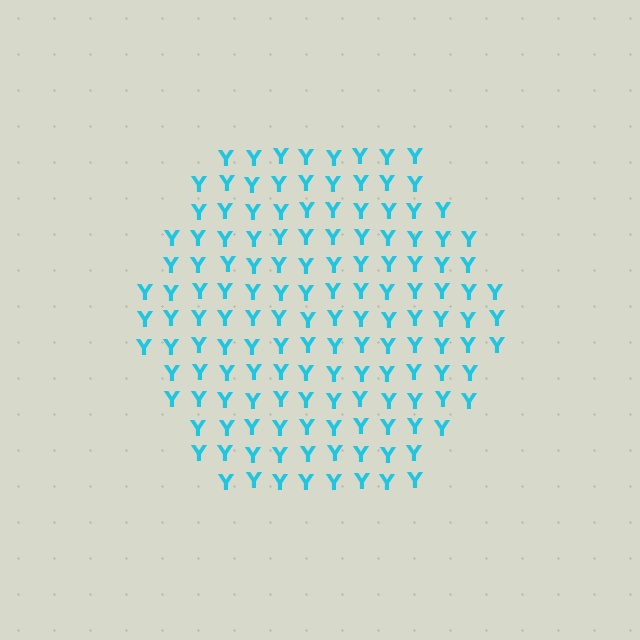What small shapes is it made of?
It is made of small letter Y's.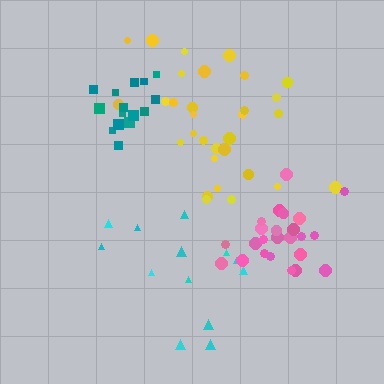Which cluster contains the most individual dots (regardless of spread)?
Yellow (31).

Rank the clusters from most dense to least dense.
pink, teal, yellow, cyan.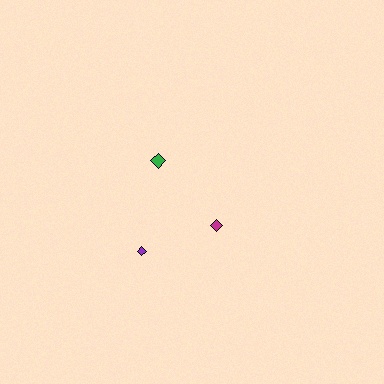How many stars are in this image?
There are no stars.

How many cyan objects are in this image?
There are no cyan objects.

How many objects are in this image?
There are 3 objects.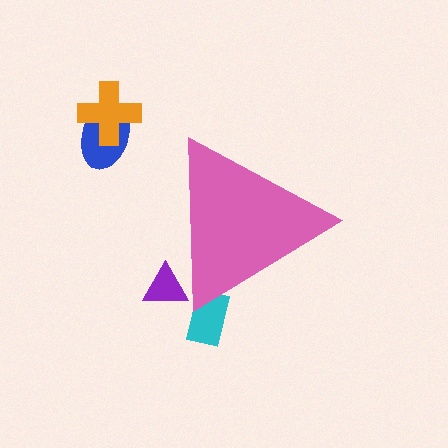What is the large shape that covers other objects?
A pink triangle.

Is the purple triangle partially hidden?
Yes, the purple triangle is partially hidden behind the pink triangle.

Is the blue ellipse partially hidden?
No, the blue ellipse is fully visible.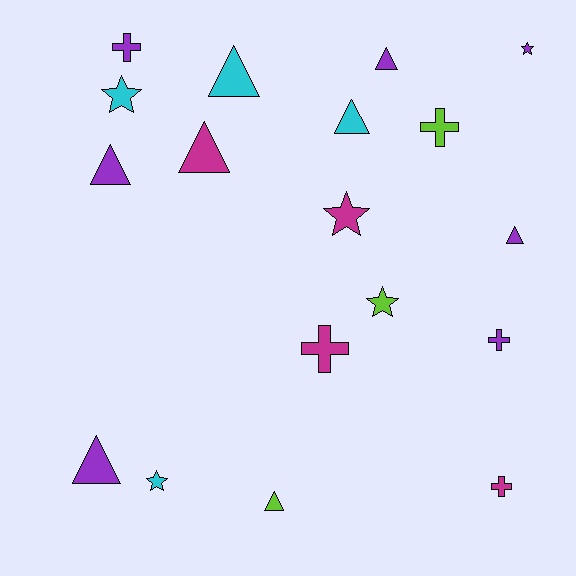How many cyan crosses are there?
There are no cyan crosses.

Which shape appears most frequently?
Triangle, with 8 objects.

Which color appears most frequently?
Purple, with 7 objects.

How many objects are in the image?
There are 18 objects.